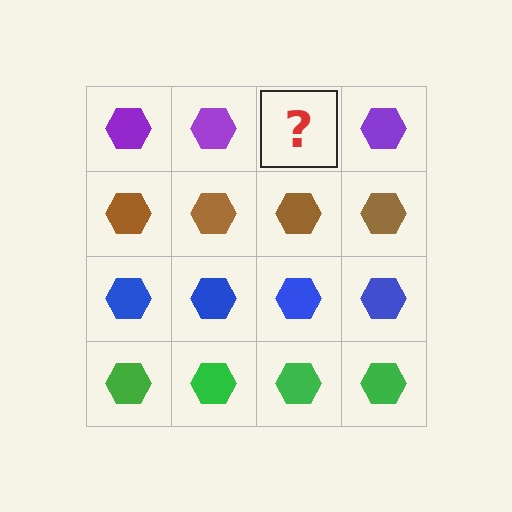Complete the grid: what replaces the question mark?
The question mark should be replaced with a purple hexagon.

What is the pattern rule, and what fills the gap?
The rule is that each row has a consistent color. The gap should be filled with a purple hexagon.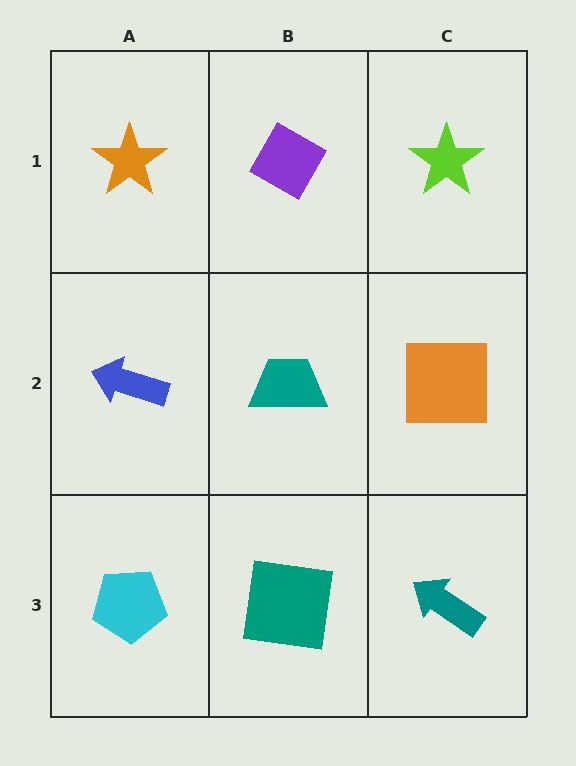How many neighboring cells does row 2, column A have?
3.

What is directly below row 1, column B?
A teal trapezoid.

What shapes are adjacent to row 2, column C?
A lime star (row 1, column C), a teal arrow (row 3, column C), a teal trapezoid (row 2, column B).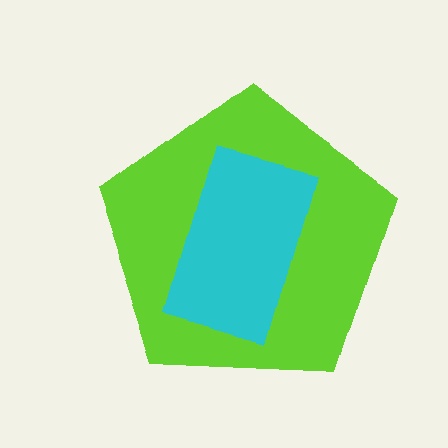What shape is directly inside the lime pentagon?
The cyan rectangle.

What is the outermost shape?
The lime pentagon.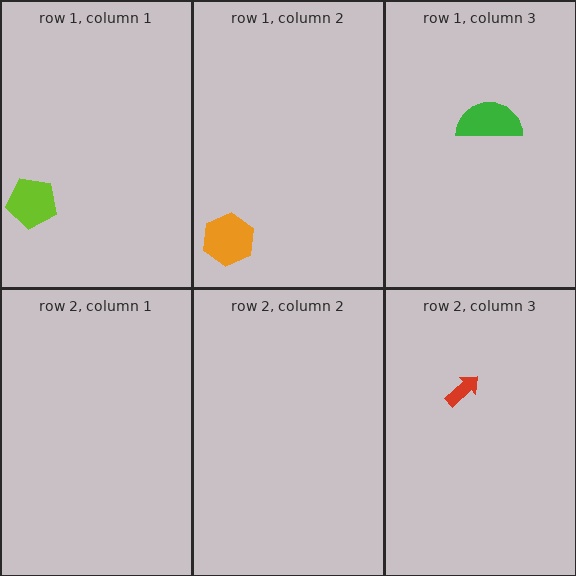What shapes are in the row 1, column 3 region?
The green semicircle.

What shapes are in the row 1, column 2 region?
The orange hexagon.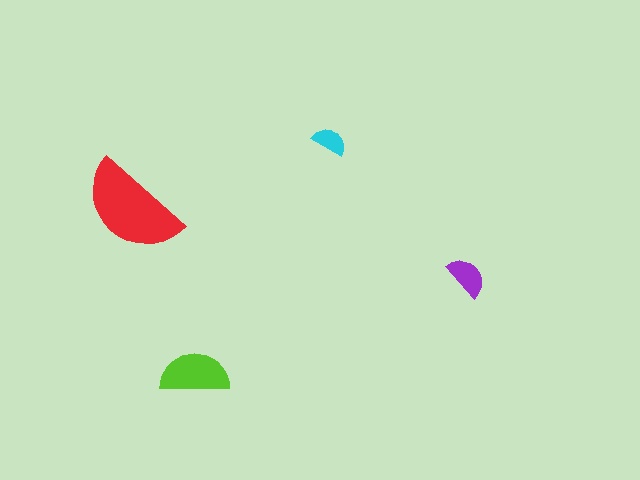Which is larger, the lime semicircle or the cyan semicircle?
The lime one.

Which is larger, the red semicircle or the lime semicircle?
The red one.